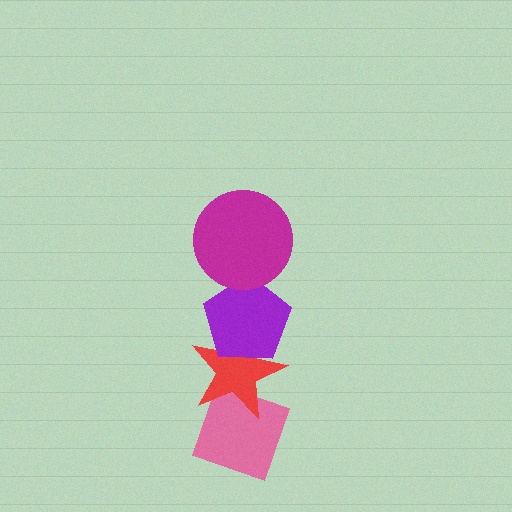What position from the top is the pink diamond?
The pink diamond is 4th from the top.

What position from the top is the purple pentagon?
The purple pentagon is 2nd from the top.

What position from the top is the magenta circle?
The magenta circle is 1st from the top.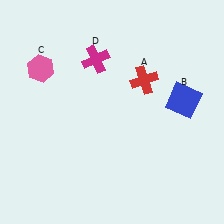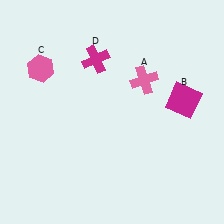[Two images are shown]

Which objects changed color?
A changed from red to pink. B changed from blue to magenta.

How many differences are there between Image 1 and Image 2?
There are 2 differences between the two images.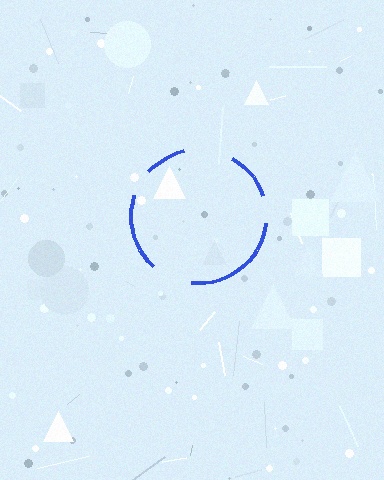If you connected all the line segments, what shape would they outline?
They would outline a circle.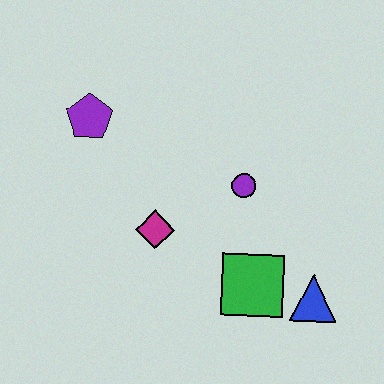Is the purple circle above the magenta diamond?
Yes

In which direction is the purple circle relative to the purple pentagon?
The purple circle is to the right of the purple pentagon.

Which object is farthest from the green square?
The purple pentagon is farthest from the green square.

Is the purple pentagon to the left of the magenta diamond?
Yes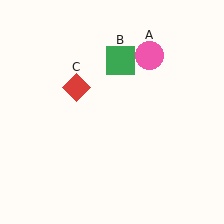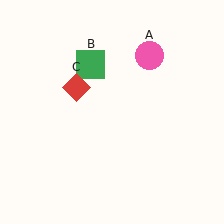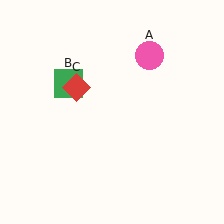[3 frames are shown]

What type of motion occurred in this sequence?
The green square (object B) rotated counterclockwise around the center of the scene.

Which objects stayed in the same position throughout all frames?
Pink circle (object A) and red diamond (object C) remained stationary.